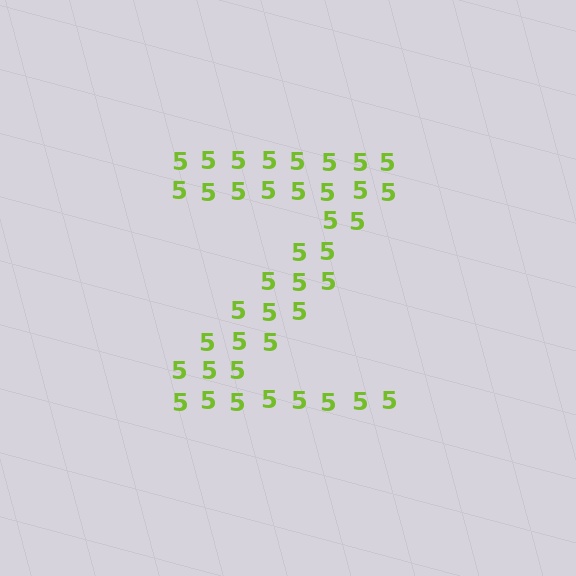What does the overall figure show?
The overall figure shows the letter Z.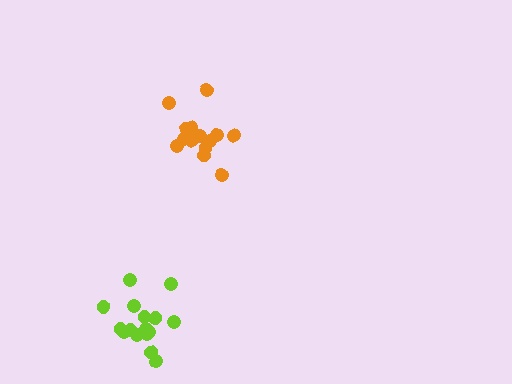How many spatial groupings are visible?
There are 2 spatial groupings.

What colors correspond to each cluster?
The clusters are colored: orange, lime.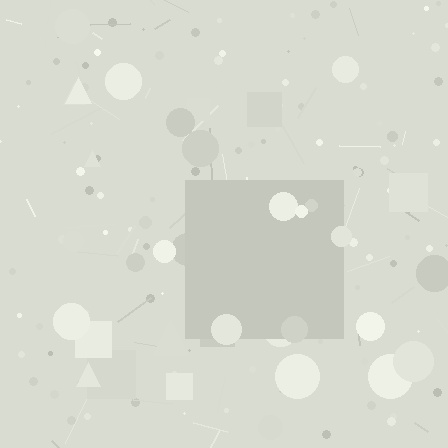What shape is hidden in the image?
A square is hidden in the image.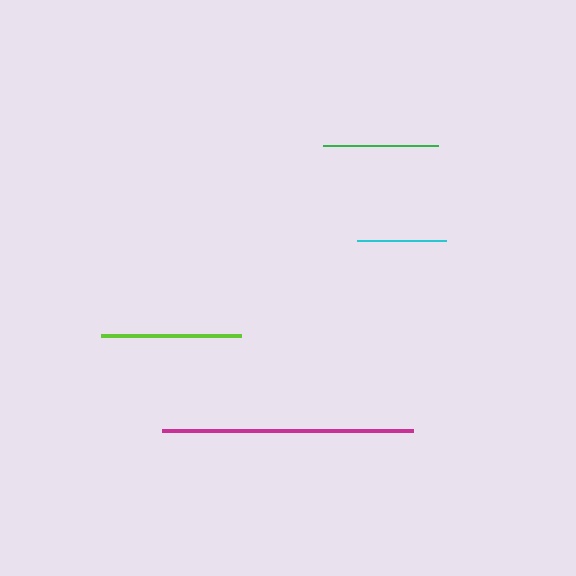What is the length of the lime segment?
The lime segment is approximately 139 pixels long.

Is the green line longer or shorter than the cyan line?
The green line is longer than the cyan line.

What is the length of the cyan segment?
The cyan segment is approximately 89 pixels long.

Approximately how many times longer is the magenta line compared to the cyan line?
The magenta line is approximately 2.8 times the length of the cyan line.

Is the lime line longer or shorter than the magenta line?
The magenta line is longer than the lime line.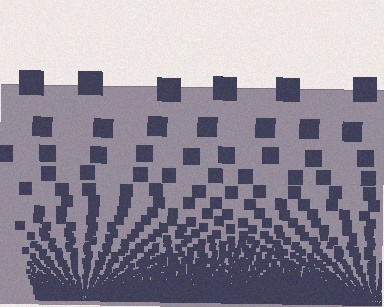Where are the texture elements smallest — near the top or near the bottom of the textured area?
Near the bottom.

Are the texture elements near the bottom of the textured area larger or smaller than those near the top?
Smaller. The gradient is inverted — elements near the bottom are smaller and denser.